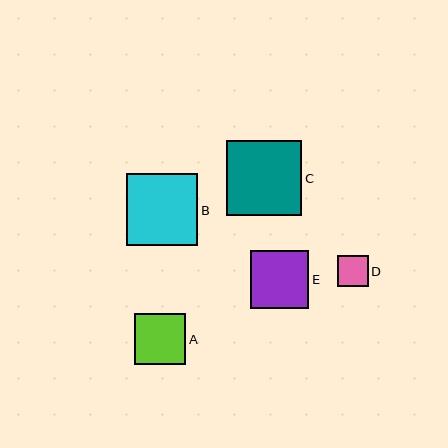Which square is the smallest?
Square D is the smallest with a size of approximately 31 pixels.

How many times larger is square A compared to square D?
Square A is approximately 1.6 times the size of square D.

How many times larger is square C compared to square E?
Square C is approximately 1.3 times the size of square E.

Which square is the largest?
Square C is the largest with a size of approximately 75 pixels.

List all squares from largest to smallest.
From largest to smallest: C, B, E, A, D.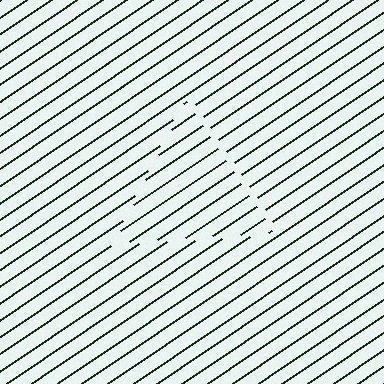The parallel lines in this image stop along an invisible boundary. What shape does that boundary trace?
An illusory triangle. The interior of the shape contains the same grating, shifted by half a period — the contour is defined by the phase discontinuity where line-ends from the inner and outer gratings abut.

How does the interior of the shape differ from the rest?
The interior of the shape contains the same grating, shifted by half a period — the contour is defined by the phase discontinuity where line-ends from the inner and outer gratings abut.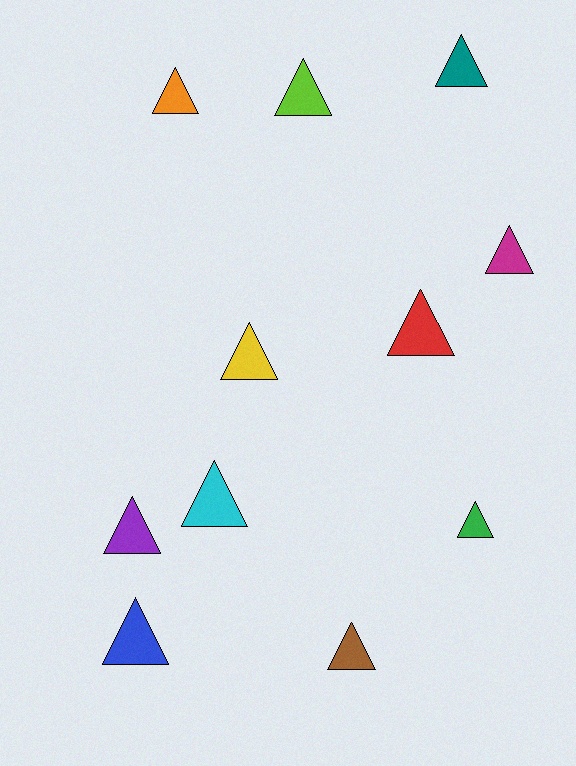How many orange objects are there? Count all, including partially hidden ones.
There is 1 orange object.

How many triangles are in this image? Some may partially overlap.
There are 11 triangles.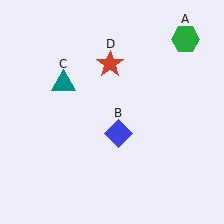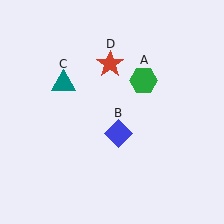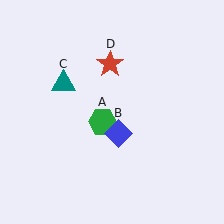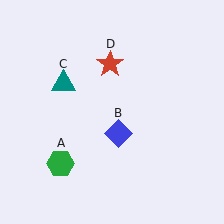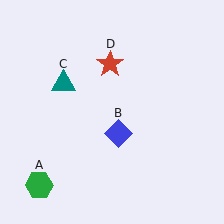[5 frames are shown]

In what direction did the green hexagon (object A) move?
The green hexagon (object A) moved down and to the left.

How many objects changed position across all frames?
1 object changed position: green hexagon (object A).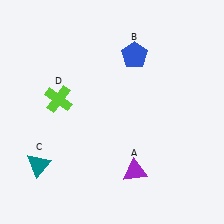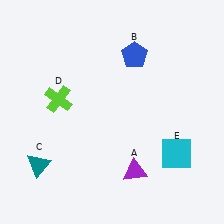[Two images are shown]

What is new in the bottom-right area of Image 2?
A cyan square (E) was added in the bottom-right area of Image 2.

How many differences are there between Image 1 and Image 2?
There is 1 difference between the two images.